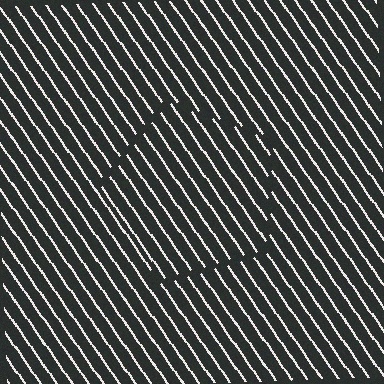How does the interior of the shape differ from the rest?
The interior of the shape contains the same grating, shifted by half a period — the contour is defined by the phase discontinuity where line-ends from the inner and outer gratings abut.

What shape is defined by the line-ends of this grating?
An illusory pentagon. The interior of the shape contains the same grating, shifted by half a period — the contour is defined by the phase discontinuity where line-ends from the inner and outer gratings abut.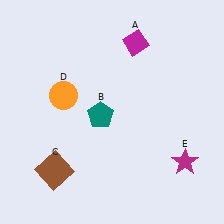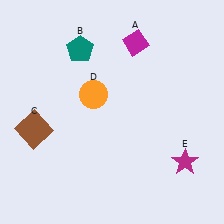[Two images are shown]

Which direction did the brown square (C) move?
The brown square (C) moved up.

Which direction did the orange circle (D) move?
The orange circle (D) moved right.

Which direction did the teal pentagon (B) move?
The teal pentagon (B) moved up.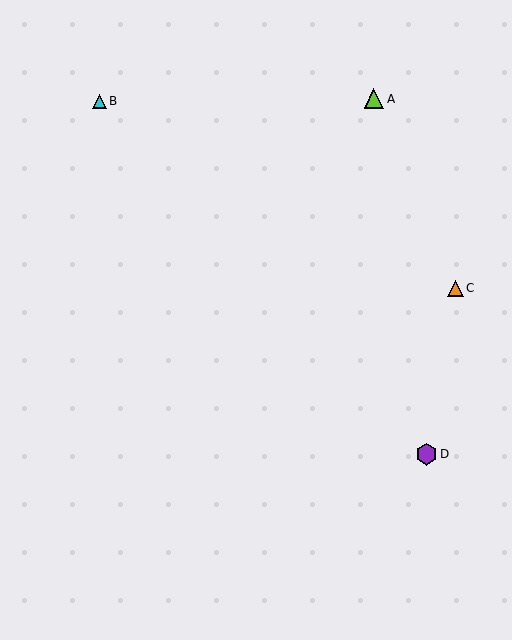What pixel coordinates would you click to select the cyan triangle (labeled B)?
Click at (99, 101) to select the cyan triangle B.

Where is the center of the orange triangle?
The center of the orange triangle is at (455, 288).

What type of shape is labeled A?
Shape A is a lime triangle.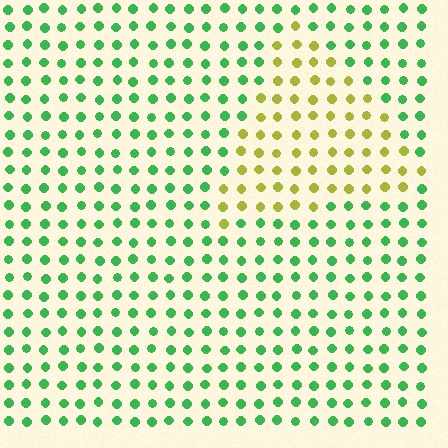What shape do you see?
I see a triangle.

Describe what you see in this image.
The image is filled with small green elements in a uniform arrangement. A triangle-shaped region is visible where the elements are tinted to a slightly different hue, forming a subtle color boundary.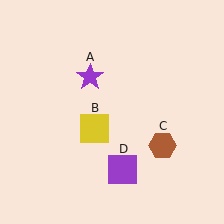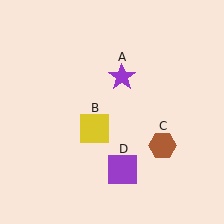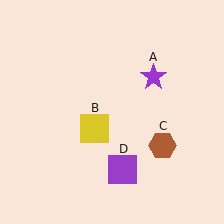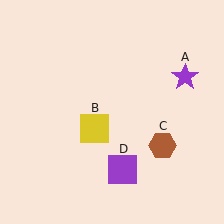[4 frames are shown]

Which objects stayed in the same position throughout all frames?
Yellow square (object B) and brown hexagon (object C) and purple square (object D) remained stationary.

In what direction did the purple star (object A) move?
The purple star (object A) moved right.